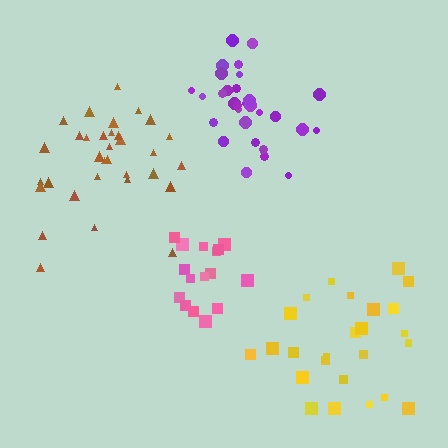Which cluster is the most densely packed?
Pink.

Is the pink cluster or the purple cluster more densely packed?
Pink.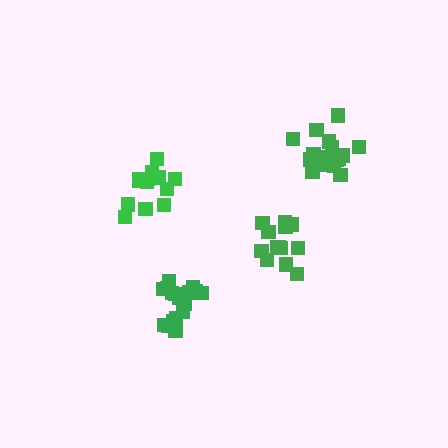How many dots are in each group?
Group 1: 13 dots, Group 2: 13 dots, Group 3: 17 dots, Group 4: 17 dots (60 total).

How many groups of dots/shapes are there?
There are 4 groups.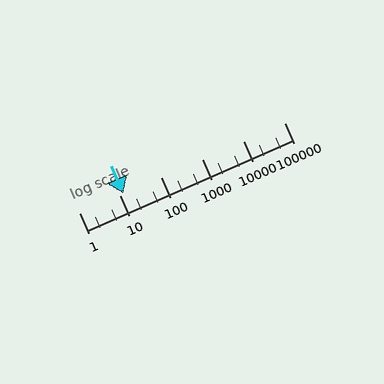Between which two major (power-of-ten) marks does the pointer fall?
The pointer is between 10 and 100.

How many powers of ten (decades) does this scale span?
The scale spans 5 decades, from 1 to 100000.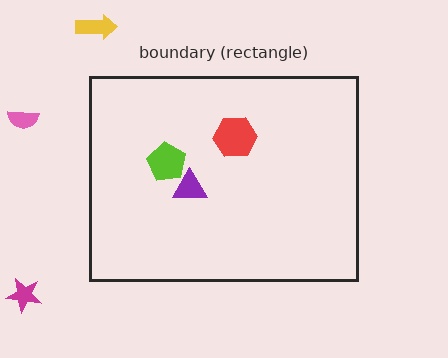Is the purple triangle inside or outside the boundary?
Inside.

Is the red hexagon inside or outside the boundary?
Inside.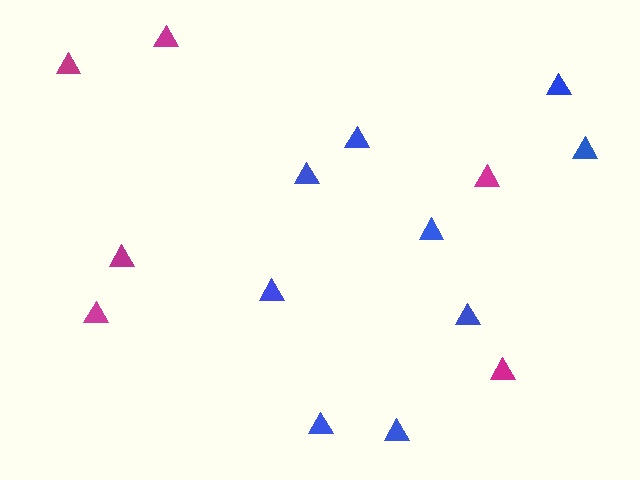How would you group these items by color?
There are 2 groups: one group of blue triangles (9) and one group of magenta triangles (6).